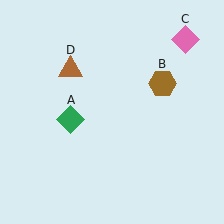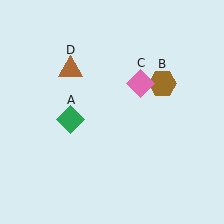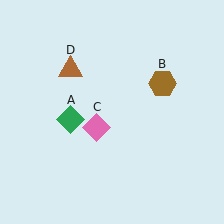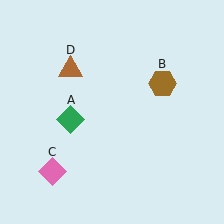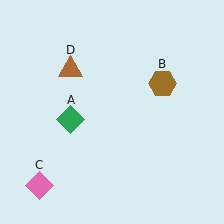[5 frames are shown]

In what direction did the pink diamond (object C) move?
The pink diamond (object C) moved down and to the left.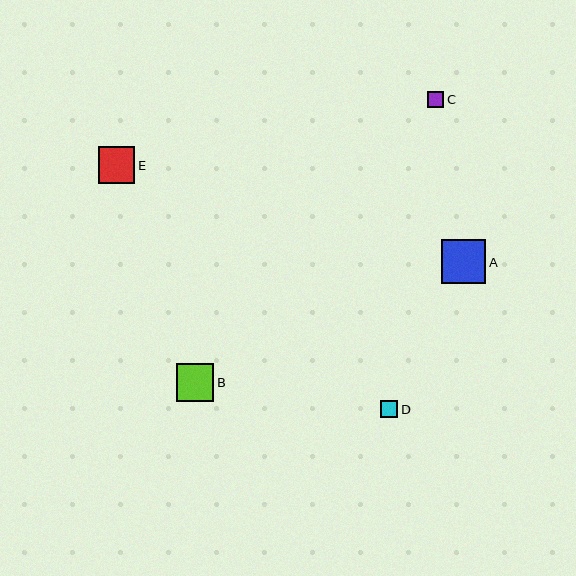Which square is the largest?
Square A is the largest with a size of approximately 44 pixels.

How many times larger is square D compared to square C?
Square D is approximately 1.1 times the size of square C.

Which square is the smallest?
Square C is the smallest with a size of approximately 16 pixels.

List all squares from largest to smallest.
From largest to smallest: A, B, E, D, C.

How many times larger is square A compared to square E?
Square A is approximately 1.2 times the size of square E.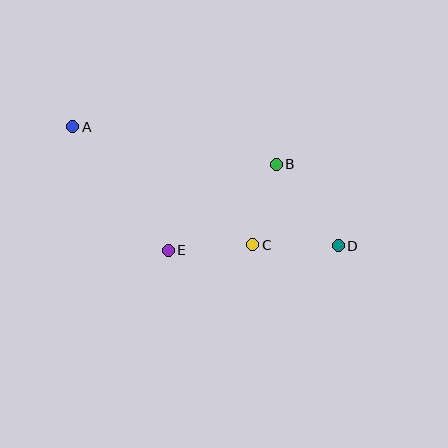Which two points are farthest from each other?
Points A and D are farthest from each other.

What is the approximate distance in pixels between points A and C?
The distance between A and C is approximately 215 pixels.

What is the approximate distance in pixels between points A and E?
The distance between A and E is approximately 156 pixels.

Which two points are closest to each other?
Points B and C are closest to each other.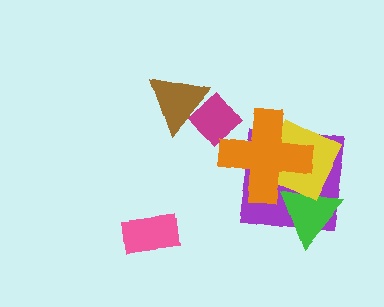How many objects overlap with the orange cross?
4 objects overlap with the orange cross.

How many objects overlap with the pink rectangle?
0 objects overlap with the pink rectangle.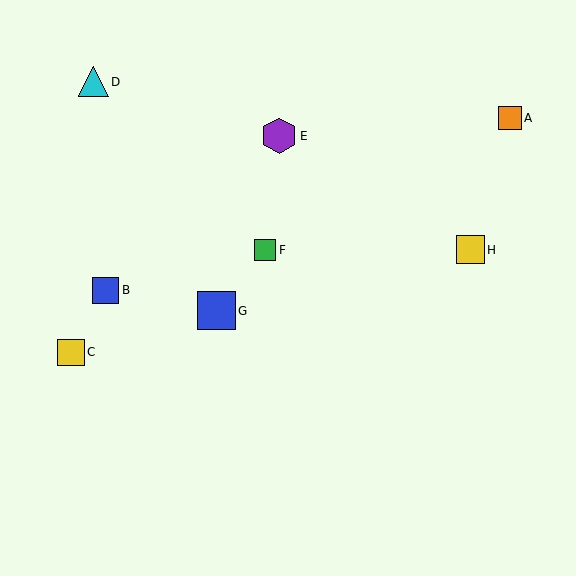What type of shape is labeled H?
Shape H is a yellow square.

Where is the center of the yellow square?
The center of the yellow square is at (71, 352).